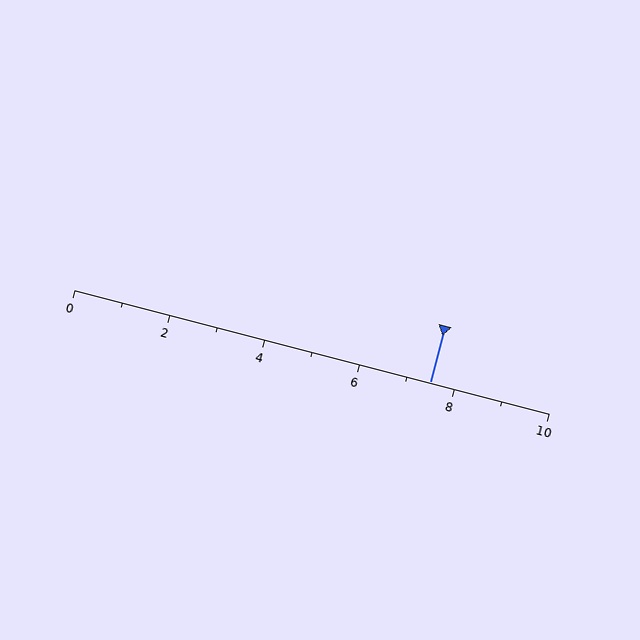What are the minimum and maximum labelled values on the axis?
The axis runs from 0 to 10.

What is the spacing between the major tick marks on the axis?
The major ticks are spaced 2 apart.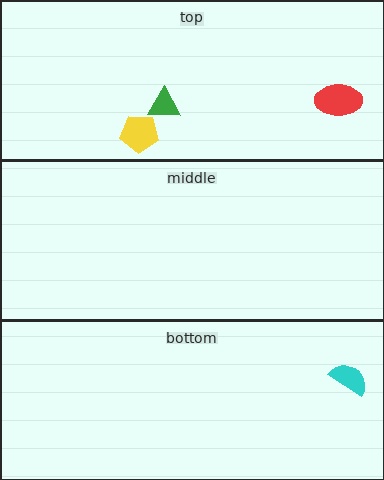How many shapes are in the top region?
3.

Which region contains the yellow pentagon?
The top region.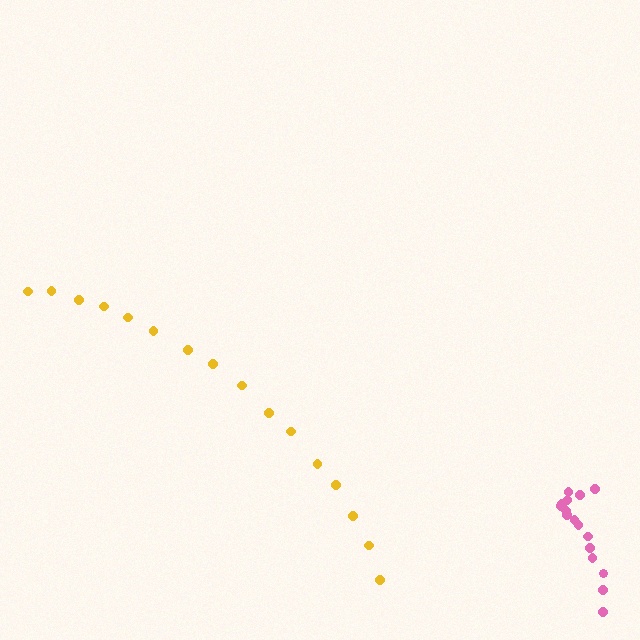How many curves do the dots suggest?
There are 2 distinct paths.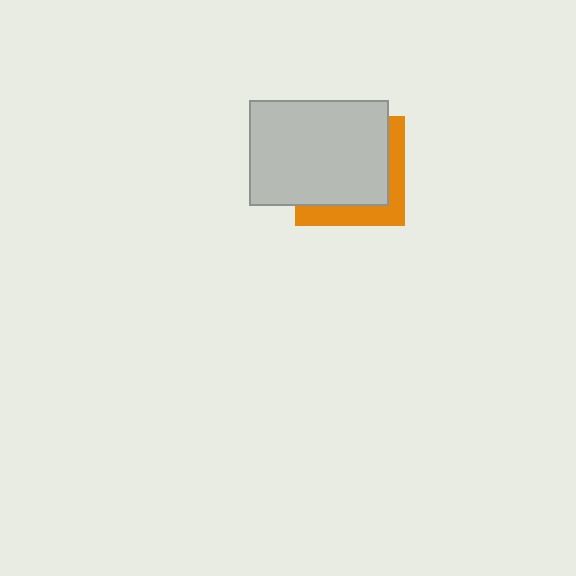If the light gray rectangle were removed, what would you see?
You would see the complete orange square.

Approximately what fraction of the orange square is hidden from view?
Roughly 70% of the orange square is hidden behind the light gray rectangle.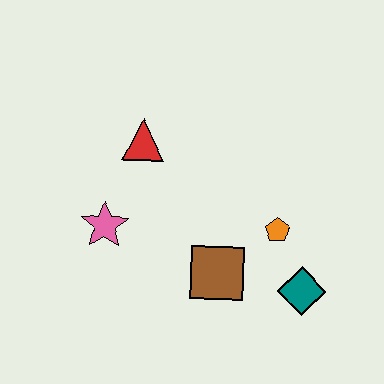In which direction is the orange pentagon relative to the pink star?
The orange pentagon is to the right of the pink star.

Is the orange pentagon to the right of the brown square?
Yes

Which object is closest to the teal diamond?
The orange pentagon is closest to the teal diamond.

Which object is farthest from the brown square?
The red triangle is farthest from the brown square.